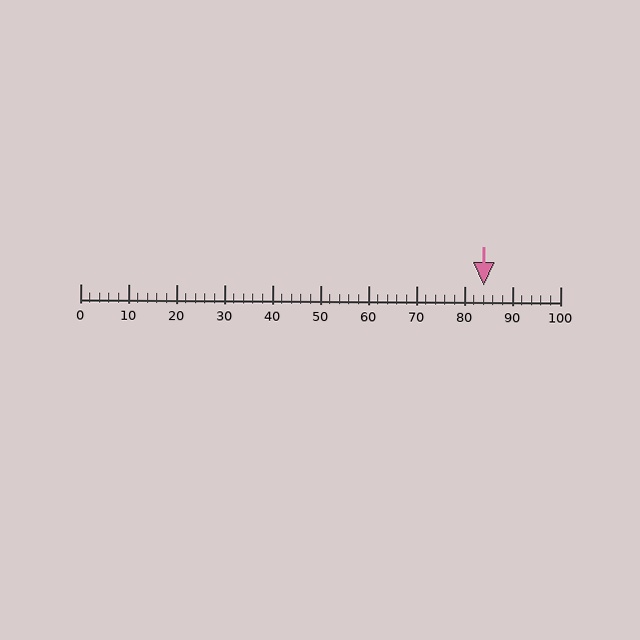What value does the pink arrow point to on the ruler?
The pink arrow points to approximately 84.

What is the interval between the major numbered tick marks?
The major tick marks are spaced 10 units apart.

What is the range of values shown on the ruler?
The ruler shows values from 0 to 100.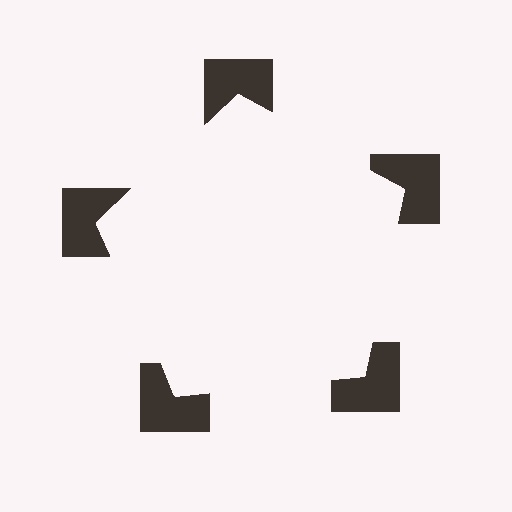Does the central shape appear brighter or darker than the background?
It typically appears slightly brighter than the background, even though no actual brightness change is drawn.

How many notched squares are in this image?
There are 5 — one at each vertex of the illusory pentagon.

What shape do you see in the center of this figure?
An illusory pentagon — its edges are inferred from the aligned wedge cuts in the notched squares, not physically drawn.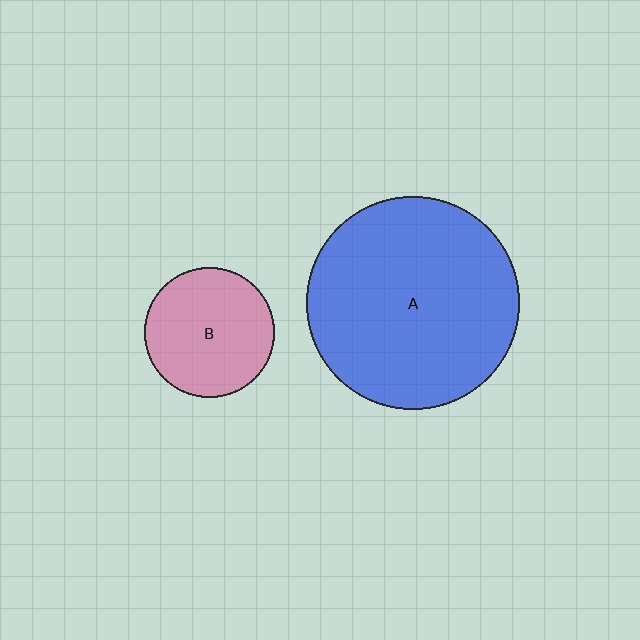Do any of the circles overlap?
No, none of the circles overlap.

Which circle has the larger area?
Circle A (blue).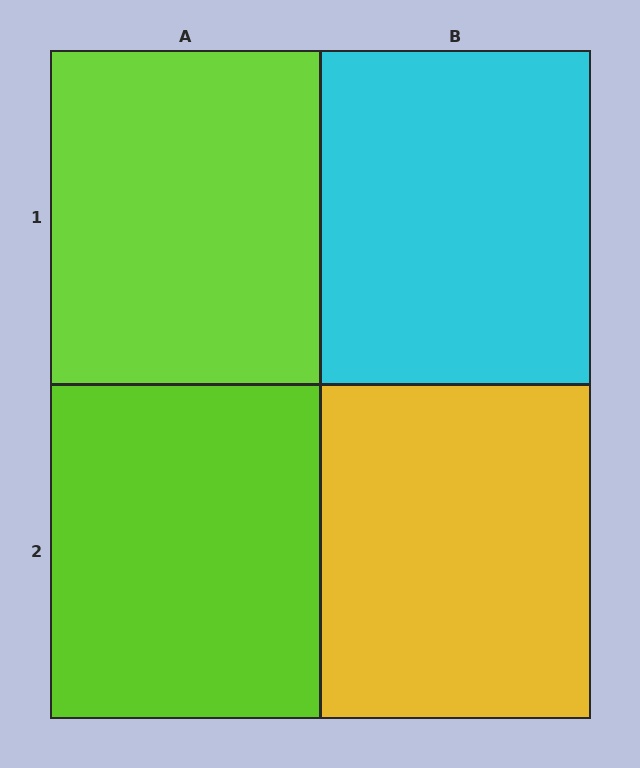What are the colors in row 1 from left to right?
Lime, cyan.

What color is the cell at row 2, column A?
Lime.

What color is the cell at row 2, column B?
Yellow.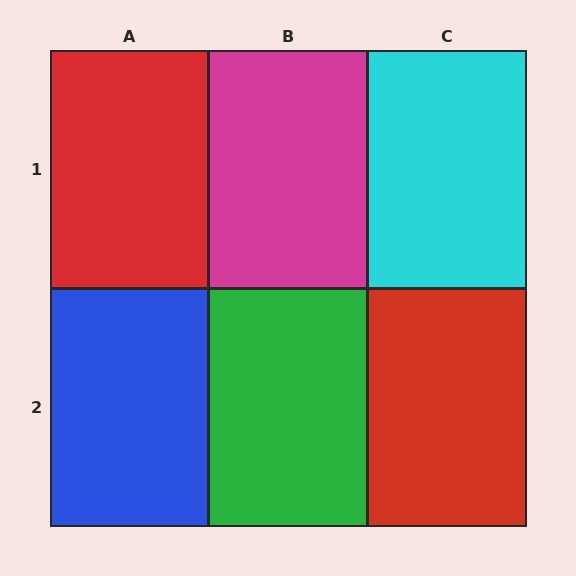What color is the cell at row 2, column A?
Blue.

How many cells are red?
2 cells are red.